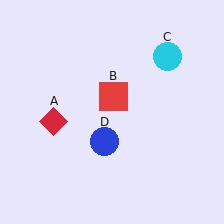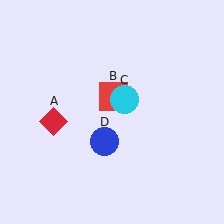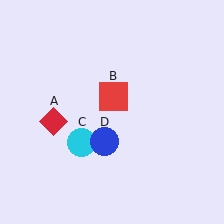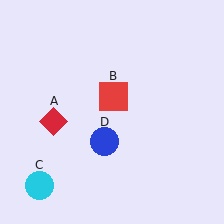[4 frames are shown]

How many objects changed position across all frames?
1 object changed position: cyan circle (object C).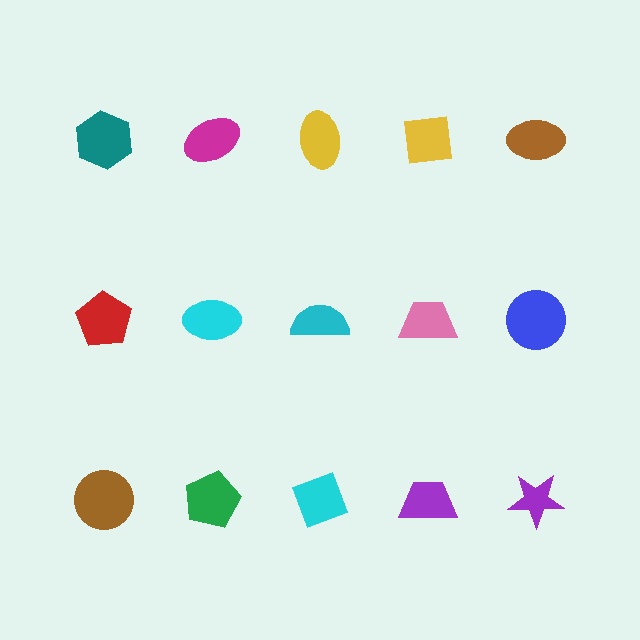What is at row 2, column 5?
A blue circle.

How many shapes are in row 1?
5 shapes.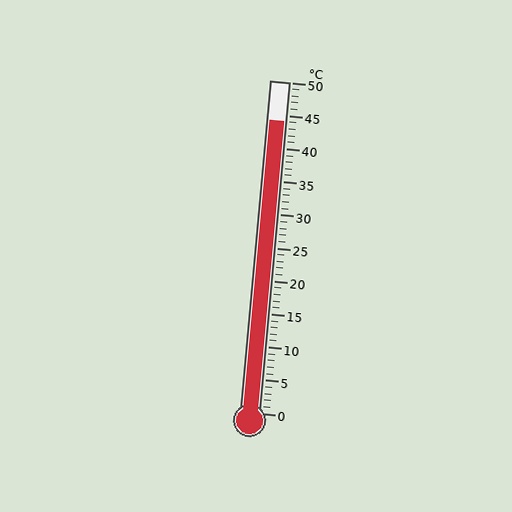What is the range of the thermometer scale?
The thermometer scale ranges from 0°C to 50°C.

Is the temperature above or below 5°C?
The temperature is above 5°C.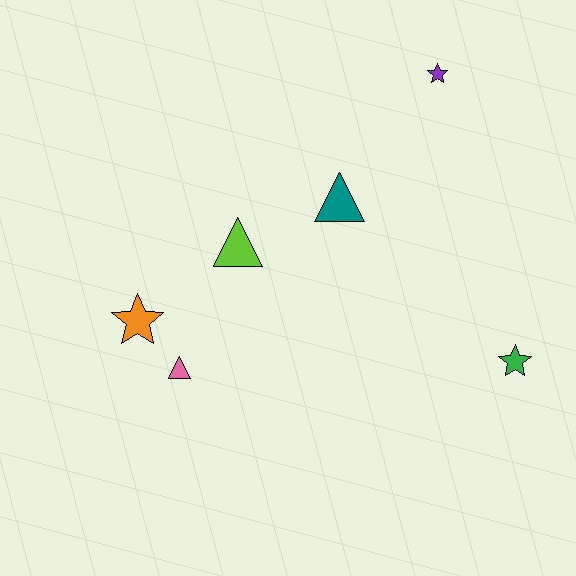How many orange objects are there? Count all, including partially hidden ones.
There is 1 orange object.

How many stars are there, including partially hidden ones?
There are 3 stars.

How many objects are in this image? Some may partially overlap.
There are 6 objects.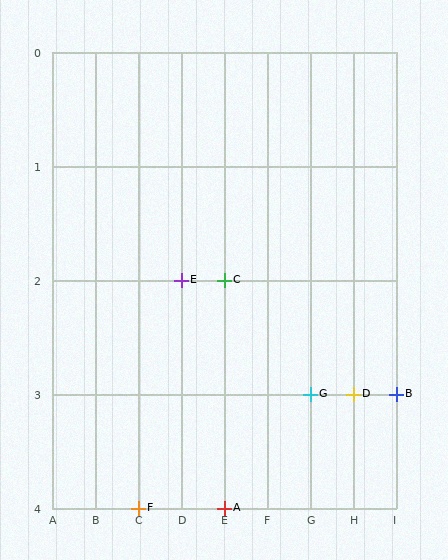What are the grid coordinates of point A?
Point A is at grid coordinates (E, 4).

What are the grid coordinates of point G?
Point G is at grid coordinates (G, 3).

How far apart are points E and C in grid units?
Points E and C are 1 column apart.